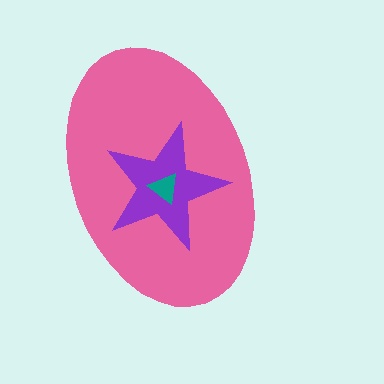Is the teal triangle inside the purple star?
Yes.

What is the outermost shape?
The pink ellipse.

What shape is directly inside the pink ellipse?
The purple star.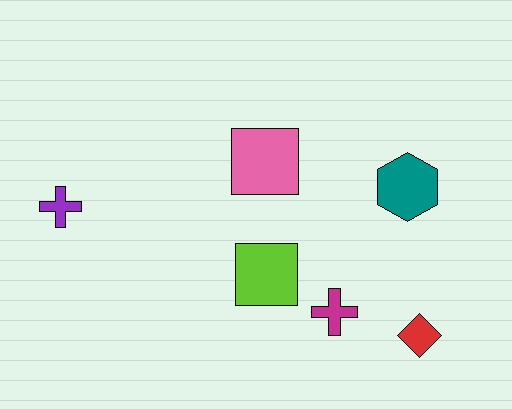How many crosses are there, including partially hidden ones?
There are 2 crosses.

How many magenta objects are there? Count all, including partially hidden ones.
There is 1 magenta object.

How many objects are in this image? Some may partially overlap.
There are 6 objects.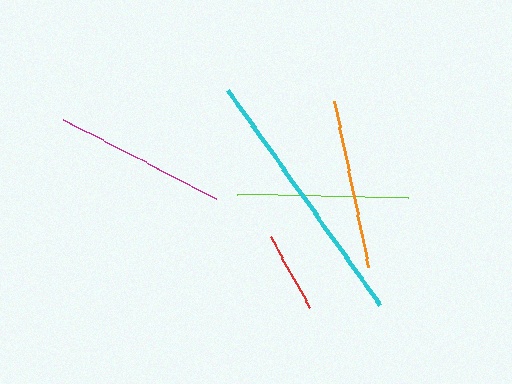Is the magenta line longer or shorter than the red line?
The magenta line is longer than the red line.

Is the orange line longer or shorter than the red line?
The orange line is longer than the red line.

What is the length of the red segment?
The red segment is approximately 81 pixels long.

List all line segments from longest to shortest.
From longest to shortest: cyan, magenta, lime, orange, red.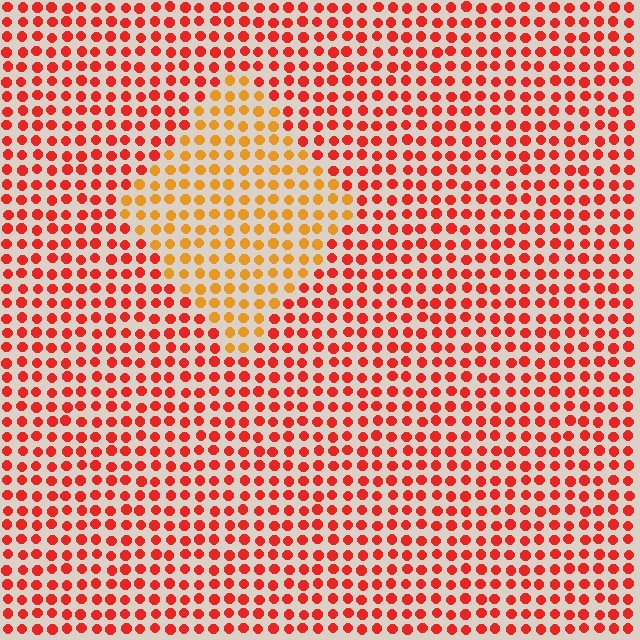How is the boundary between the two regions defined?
The boundary is defined purely by a slight shift in hue (about 35 degrees). Spacing, size, and orientation are identical on both sides.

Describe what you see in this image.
The image is filled with small red elements in a uniform arrangement. A diamond-shaped region is visible where the elements are tinted to a slightly different hue, forming a subtle color boundary.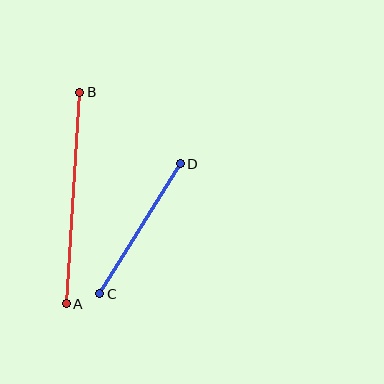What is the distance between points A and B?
The distance is approximately 212 pixels.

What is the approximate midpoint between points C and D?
The midpoint is at approximately (140, 229) pixels.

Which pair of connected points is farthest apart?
Points A and B are farthest apart.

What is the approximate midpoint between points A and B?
The midpoint is at approximately (73, 198) pixels.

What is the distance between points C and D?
The distance is approximately 153 pixels.